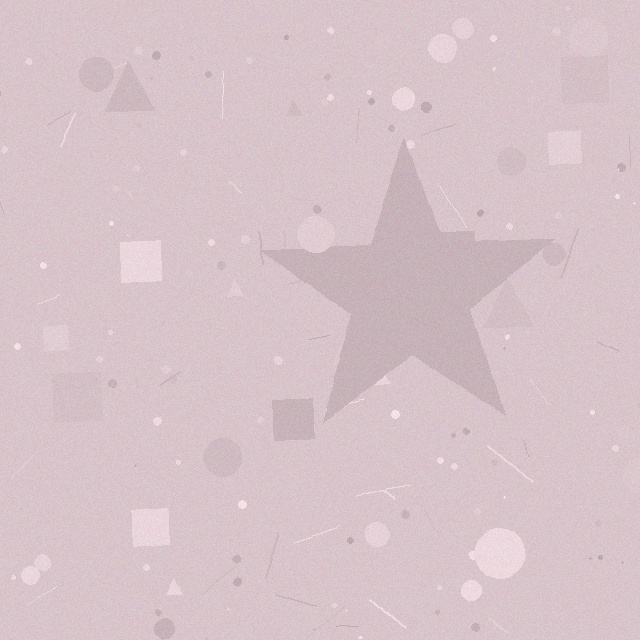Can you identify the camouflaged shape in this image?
The camouflaged shape is a star.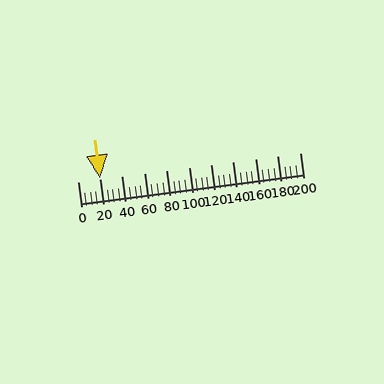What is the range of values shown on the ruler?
The ruler shows values from 0 to 200.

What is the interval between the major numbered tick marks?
The major tick marks are spaced 20 units apart.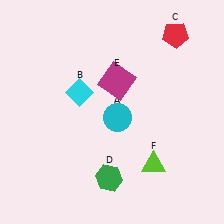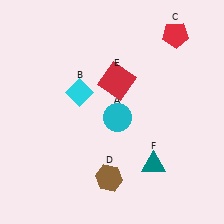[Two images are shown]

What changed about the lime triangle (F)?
In Image 1, F is lime. In Image 2, it changed to teal.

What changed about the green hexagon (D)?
In Image 1, D is green. In Image 2, it changed to brown.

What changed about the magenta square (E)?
In Image 1, E is magenta. In Image 2, it changed to red.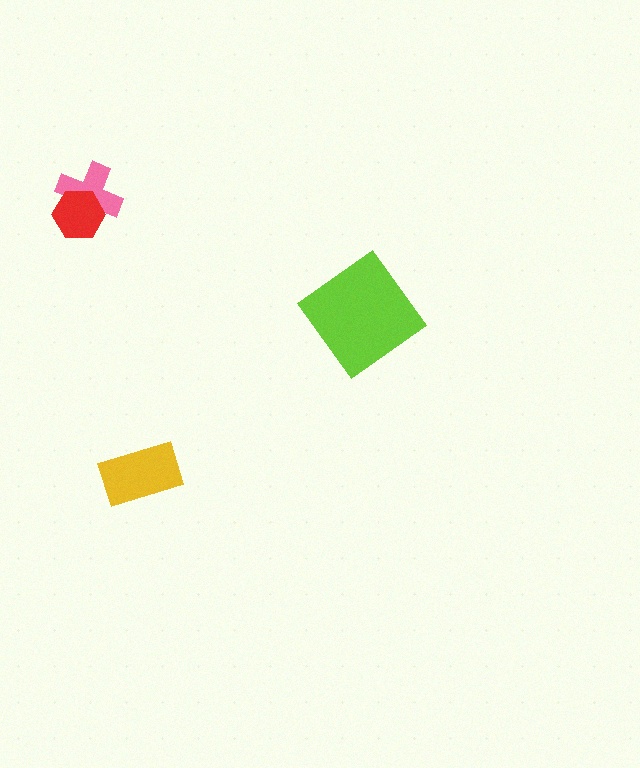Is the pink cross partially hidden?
Yes, it is partially covered by another shape.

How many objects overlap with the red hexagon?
1 object overlaps with the red hexagon.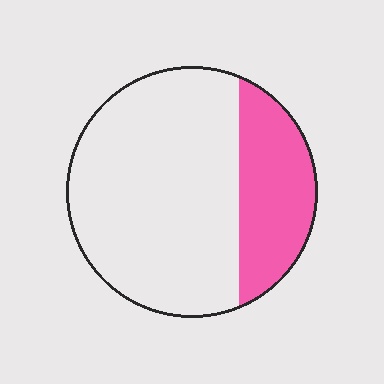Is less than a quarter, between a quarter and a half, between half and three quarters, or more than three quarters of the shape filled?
Between a quarter and a half.